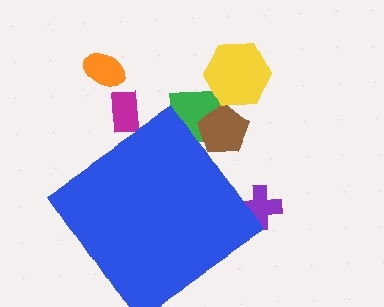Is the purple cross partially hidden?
Yes, the purple cross is partially hidden behind the blue diamond.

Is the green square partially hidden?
Yes, the green square is partially hidden behind the blue diamond.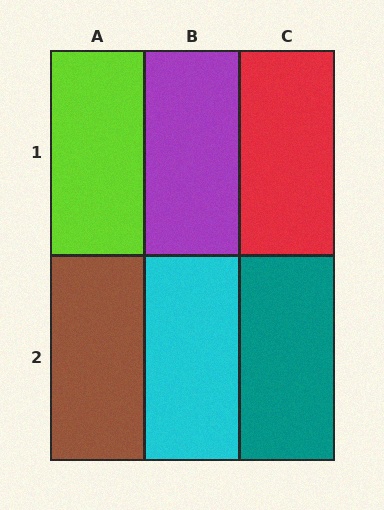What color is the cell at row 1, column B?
Purple.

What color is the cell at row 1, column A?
Lime.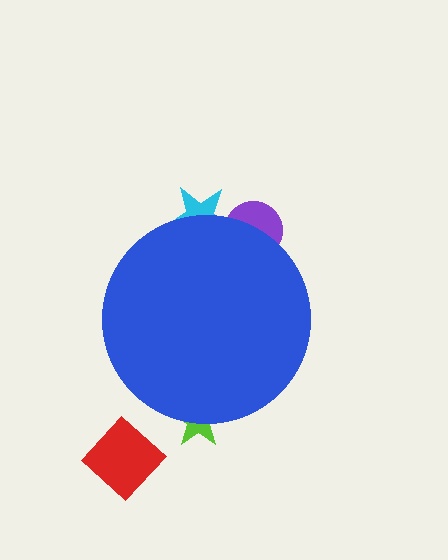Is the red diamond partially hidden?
No, the red diamond is fully visible.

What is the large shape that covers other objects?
A blue circle.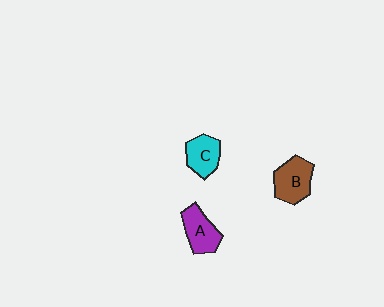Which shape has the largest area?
Shape B (brown).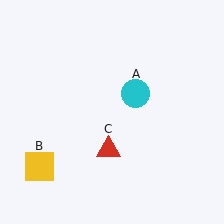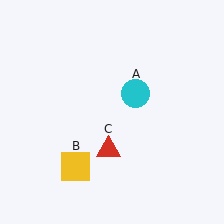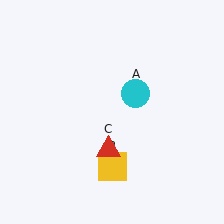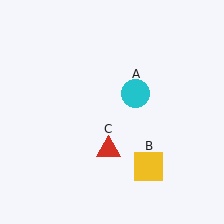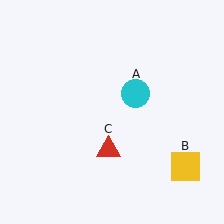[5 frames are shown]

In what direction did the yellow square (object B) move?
The yellow square (object B) moved right.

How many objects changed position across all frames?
1 object changed position: yellow square (object B).